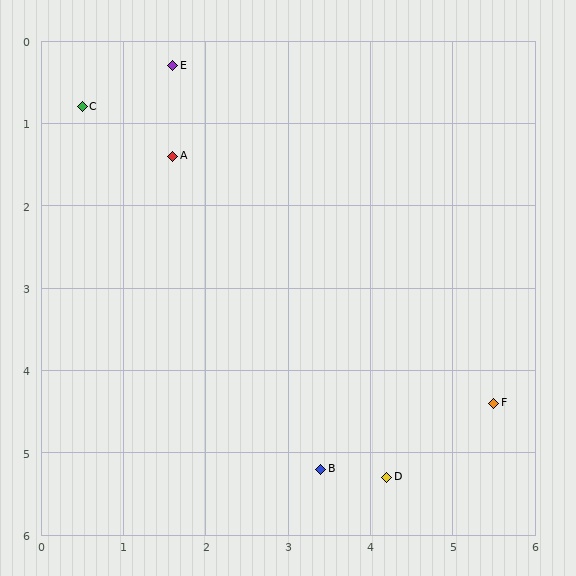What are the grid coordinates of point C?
Point C is at approximately (0.5, 0.8).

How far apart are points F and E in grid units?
Points F and E are about 5.7 grid units apart.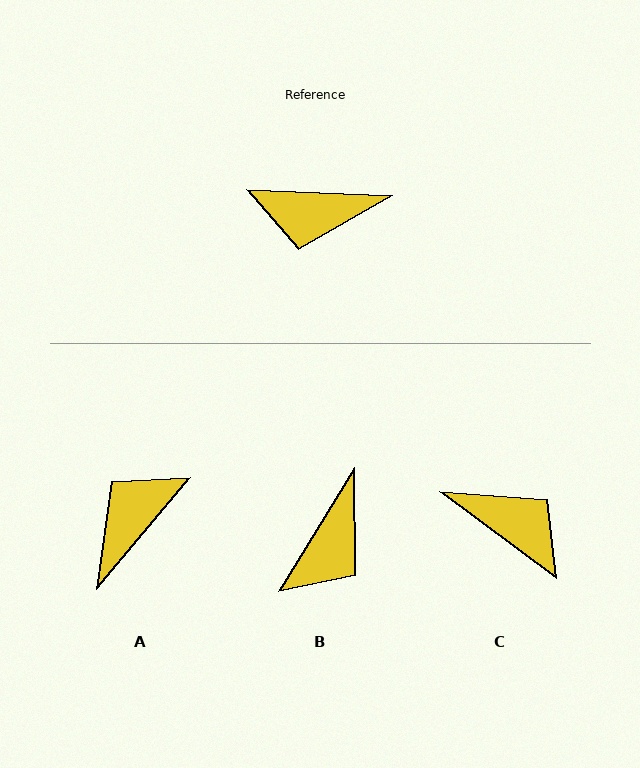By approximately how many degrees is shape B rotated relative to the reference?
Approximately 61 degrees counter-clockwise.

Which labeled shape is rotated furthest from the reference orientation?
C, about 146 degrees away.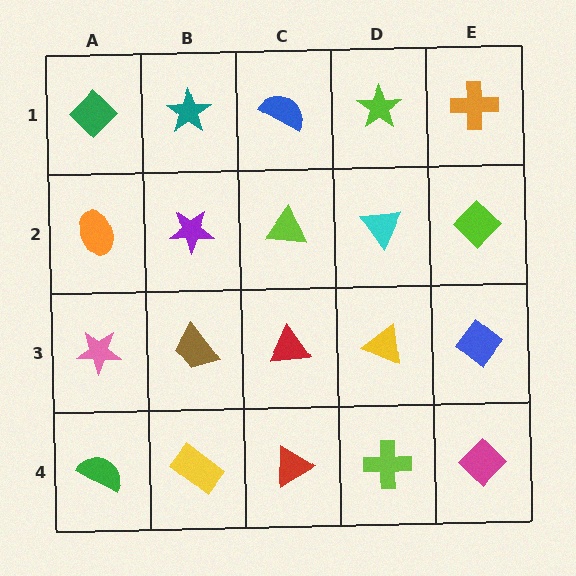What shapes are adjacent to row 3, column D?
A cyan triangle (row 2, column D), a lime cross (row 4, column D), a red triangle (row 3, column C), a blue diamond (row 3, column E).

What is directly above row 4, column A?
A pink star.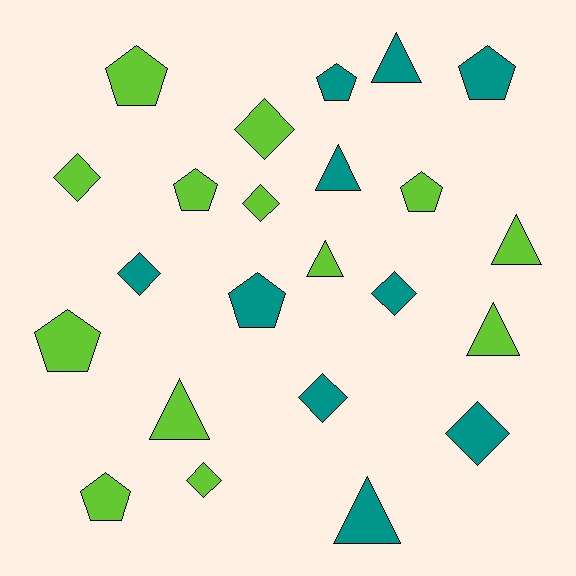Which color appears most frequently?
Lime, with 13 objects.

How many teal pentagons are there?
There are 3 teal pentagons.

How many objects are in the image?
There are 23 objects.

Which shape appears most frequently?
Pentagon, with 8 objects.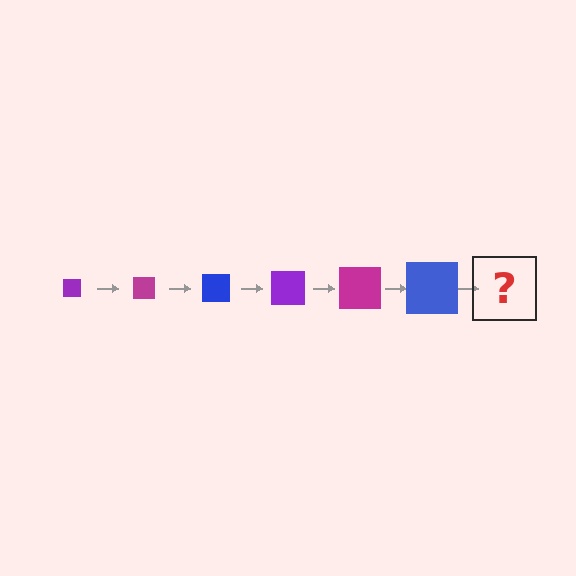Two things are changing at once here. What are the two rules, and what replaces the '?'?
The two rules are that the square grows larger each step and the color cycles through purple, magenta, and blue. The '?' should be a purple square, larger than the previous one.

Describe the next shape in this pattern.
It should be a purple square, larger than the previous one.